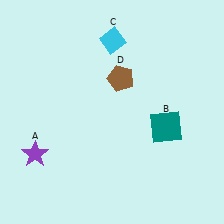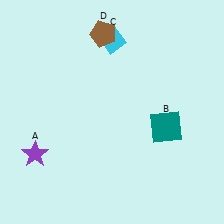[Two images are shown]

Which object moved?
The brown pentagon (D) moved up.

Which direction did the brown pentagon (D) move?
The brown pentagon (D) moved up.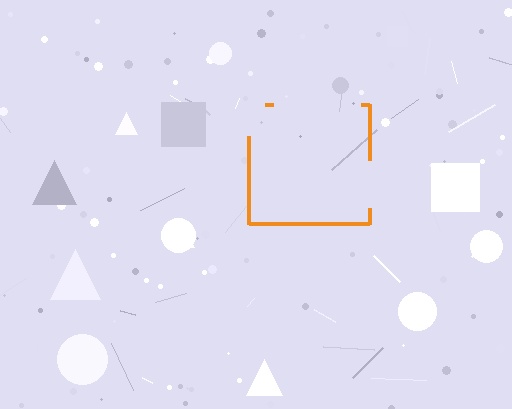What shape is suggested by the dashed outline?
The dashed outline suggests a square.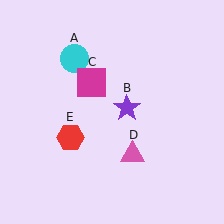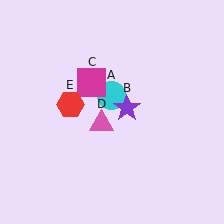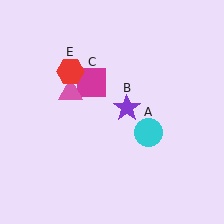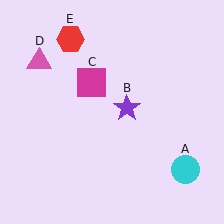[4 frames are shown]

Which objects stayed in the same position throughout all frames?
Purple star (object B) and magenta square (object C) remained stationary.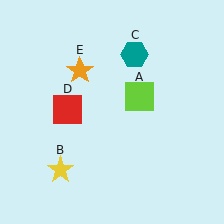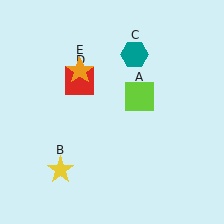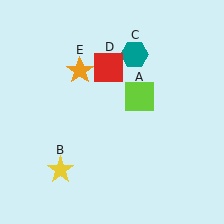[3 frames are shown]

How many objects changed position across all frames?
1 object changed position: red square (object D).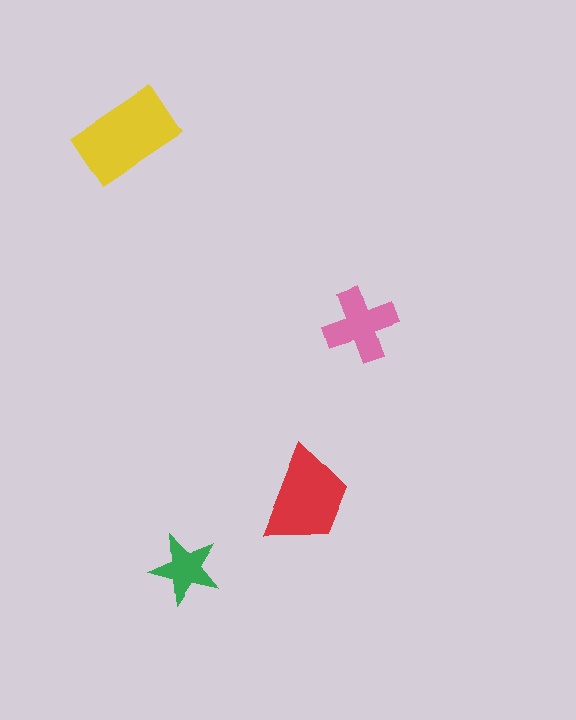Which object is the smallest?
The green star.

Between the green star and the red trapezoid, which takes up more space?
The red trapezoid.